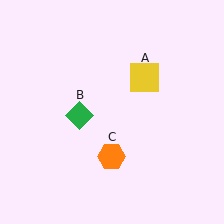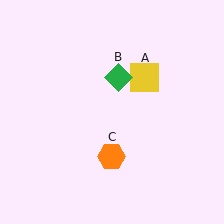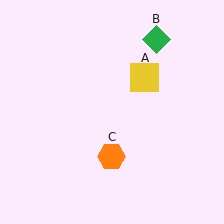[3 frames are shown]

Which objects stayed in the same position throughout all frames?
Yellow square (object A) and orange hexagon (object C) remained stationary.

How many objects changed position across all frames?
1 object changed position: green diamond (object B).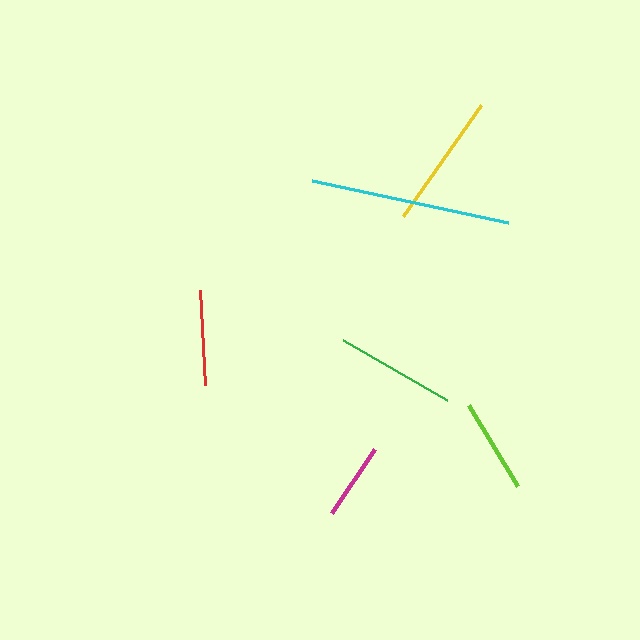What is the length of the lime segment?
The lime segment is approximately 94 pixels long.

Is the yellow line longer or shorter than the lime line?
The yellow line is longer than the lime line.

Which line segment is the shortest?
The magenta line is the shortest at approximately 77 pixels.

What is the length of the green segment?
The green segment is approximately 119 pixels long.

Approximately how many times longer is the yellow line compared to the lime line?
The yellow line is approximately 1.4 times the length of the lime line.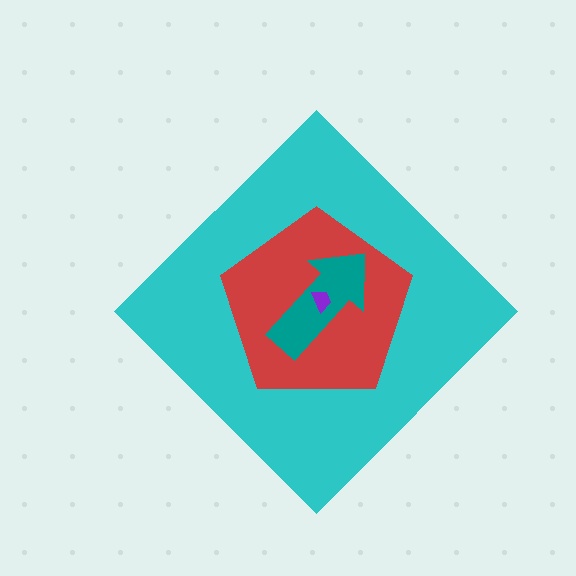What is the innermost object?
The purple trapezoid.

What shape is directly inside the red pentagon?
The teal arrow.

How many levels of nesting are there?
4.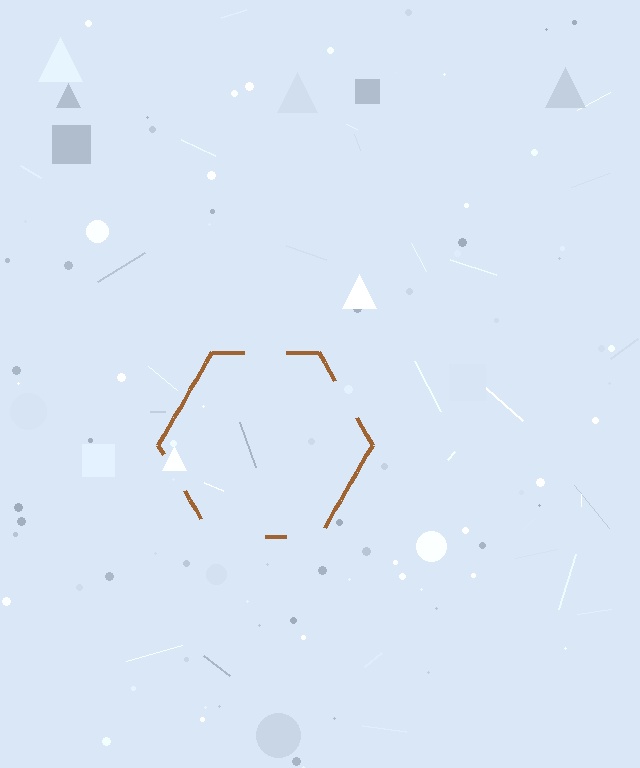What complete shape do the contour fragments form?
The contour fragments form a hexagon.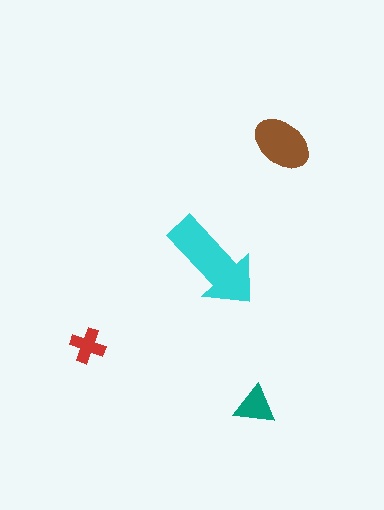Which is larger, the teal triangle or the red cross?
The teal triangle.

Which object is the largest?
The cyan arrow.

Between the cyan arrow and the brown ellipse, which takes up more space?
The cyan arrow.